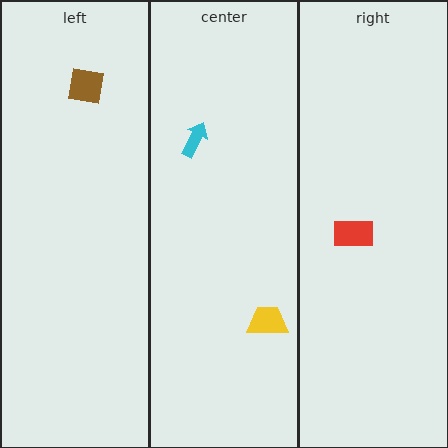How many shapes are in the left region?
1.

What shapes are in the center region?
The cyan arrow, the yellow trapezoid.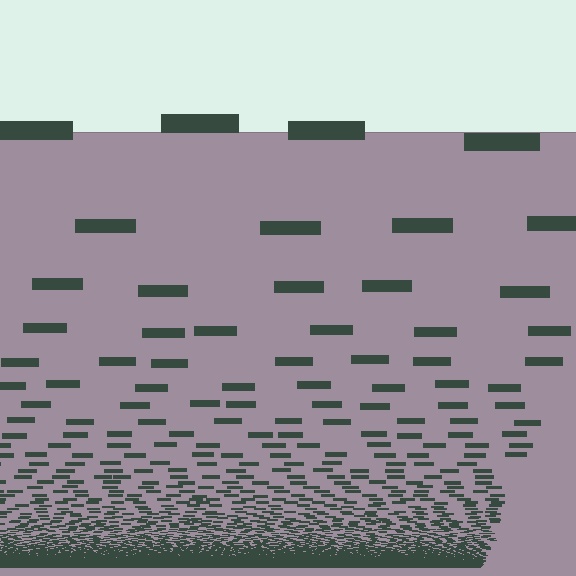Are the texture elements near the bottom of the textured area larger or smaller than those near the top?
Smaller. The gradient is inverted — elements near the bottom are smaller and denser.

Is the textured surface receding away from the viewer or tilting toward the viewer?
The surface appears to tilt toward the viewer. Texture elements get larger and sparser toward the top.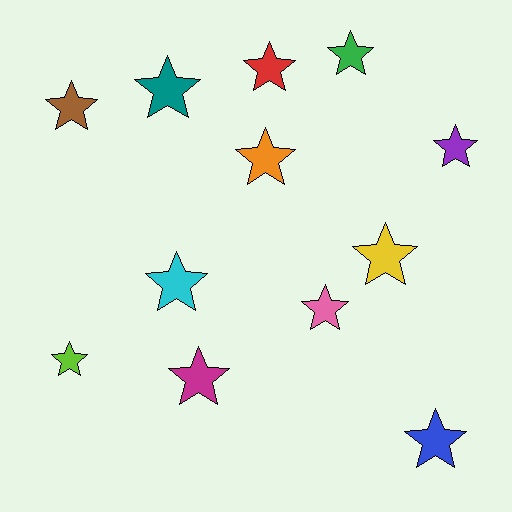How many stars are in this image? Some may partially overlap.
There are 12 stars.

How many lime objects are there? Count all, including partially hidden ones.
There is 1 lime object.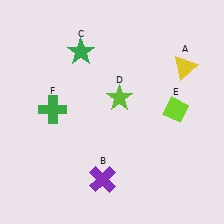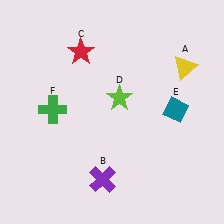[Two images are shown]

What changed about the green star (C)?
In Image 1, C is green. In Image 2, it changed to red.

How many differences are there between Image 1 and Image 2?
There are 2 differences between the two images.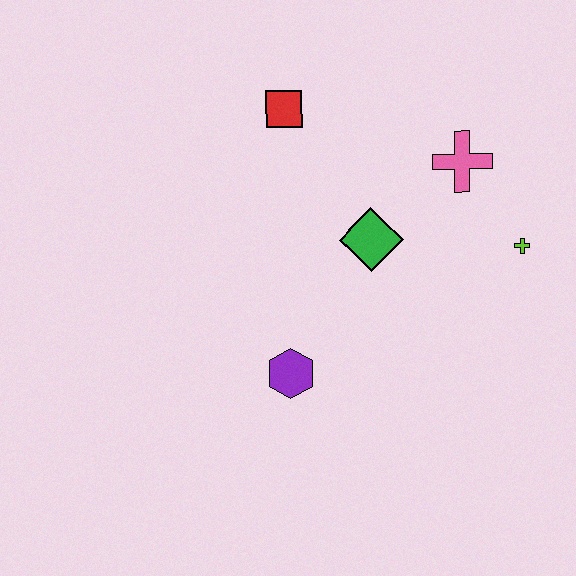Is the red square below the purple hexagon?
No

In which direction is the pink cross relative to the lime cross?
The pink cross is above the lime cross.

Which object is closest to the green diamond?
The pink cross is closest to the green diamond.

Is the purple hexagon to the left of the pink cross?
Yes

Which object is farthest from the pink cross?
The purple hexagon is farthest from the pink cross.